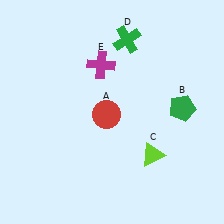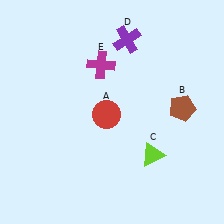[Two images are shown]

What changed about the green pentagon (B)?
In Image 1, B is green. In Image 2, it changed to brown.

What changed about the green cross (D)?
In Image 1, D is green. In Image 2, it changed to purple.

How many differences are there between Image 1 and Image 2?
There are 2 differences between the two images.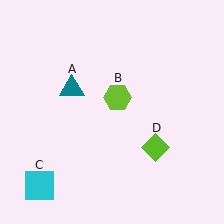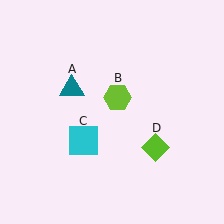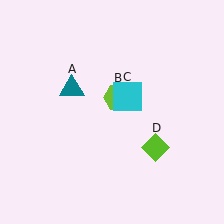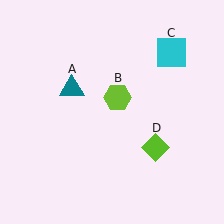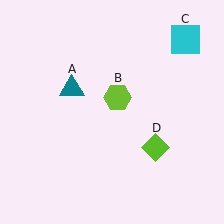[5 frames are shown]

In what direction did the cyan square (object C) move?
The cyan square (object C) moved up and to the right.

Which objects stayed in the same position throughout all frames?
Teal triangle (object A) and lime hexagon (object B) and lime diamond (object D) remained stationary.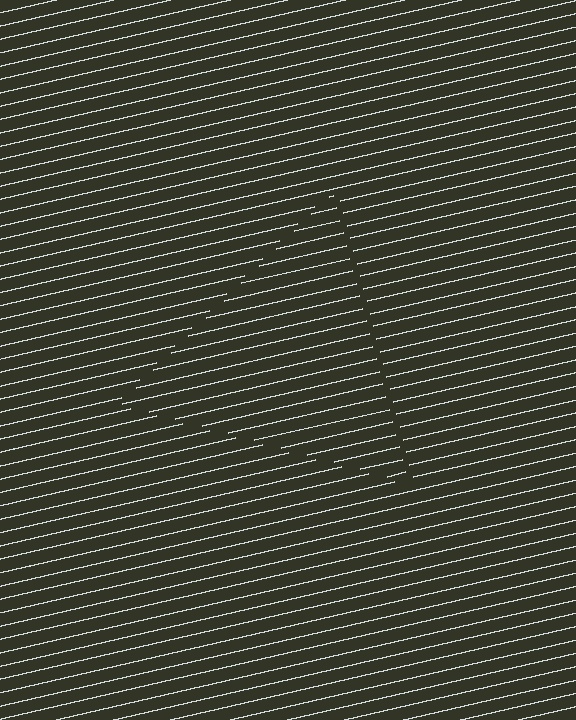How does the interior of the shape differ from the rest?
The interior of the shape contains the same grating, shifted by half a period — the contour is defined by the phase discontinuity where line-ends from the inner and outer gratings abut.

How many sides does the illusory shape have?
3 sides — the line-ends trace a triangle.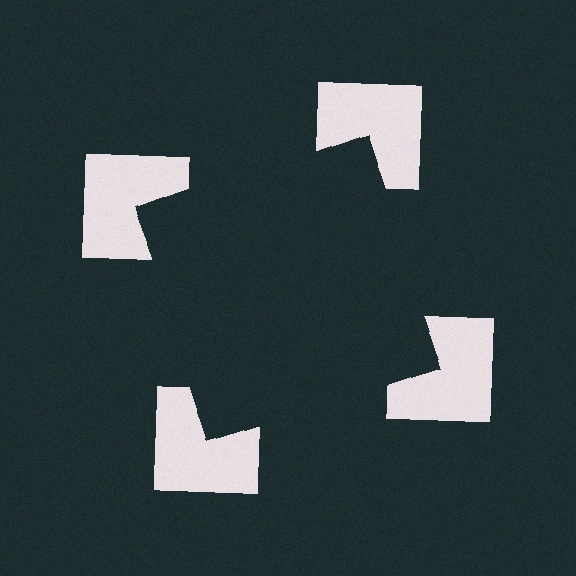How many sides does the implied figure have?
4 sides.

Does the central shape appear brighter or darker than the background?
It typically appears slightly darker than the background, even though no actual brightness change is drawn.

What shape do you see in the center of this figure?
An illusory square — its edges are inferred from the aligned wedge cuts in the notched squares, not physically drawn.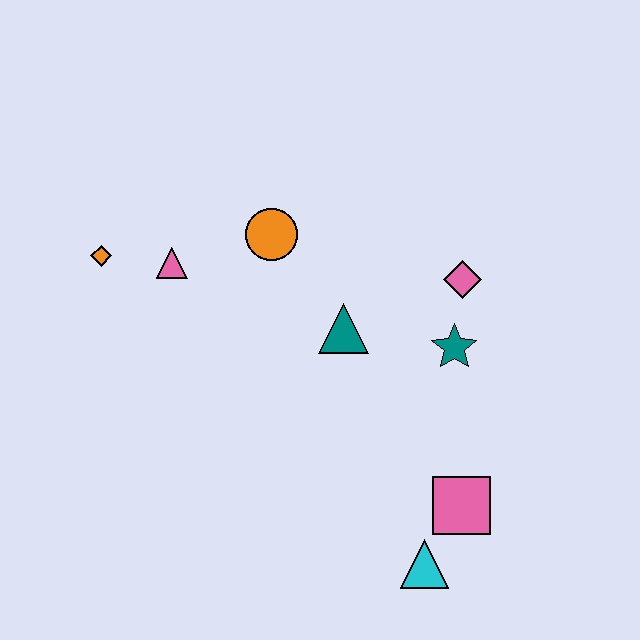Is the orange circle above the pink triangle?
Yes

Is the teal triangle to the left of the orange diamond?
No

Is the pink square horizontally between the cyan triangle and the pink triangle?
No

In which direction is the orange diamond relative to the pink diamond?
The orange diamond is to the left of the pink diamond.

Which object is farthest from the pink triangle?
The cyan triangle is farthest from the pink triangle.